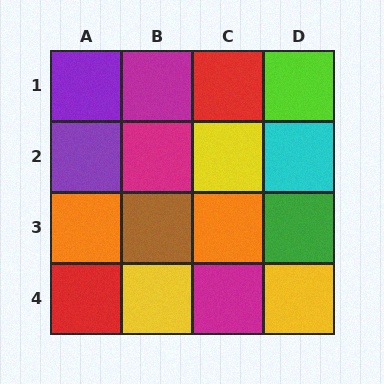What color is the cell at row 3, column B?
Brown.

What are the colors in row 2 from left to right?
Purple, magenta, yellow, cyan.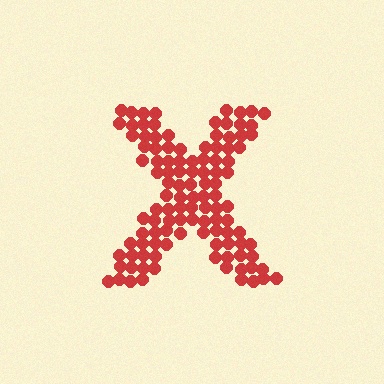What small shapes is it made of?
It is made of small circles.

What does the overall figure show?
The overall figure shows the letter X.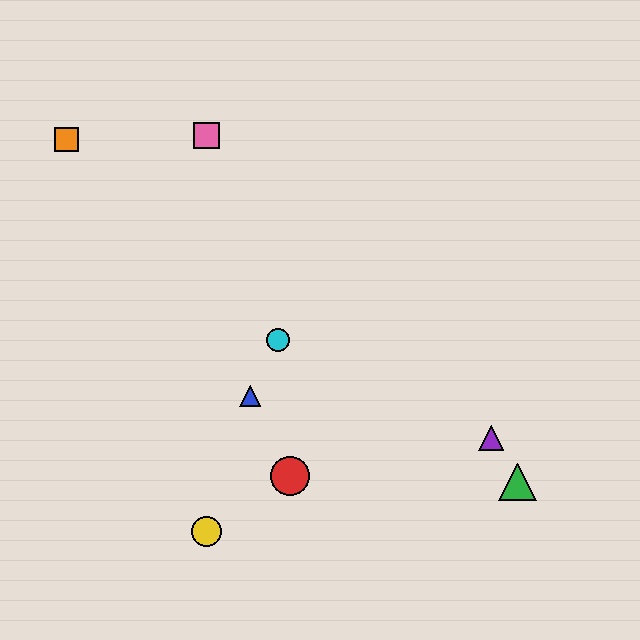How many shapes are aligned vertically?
2 shapes (the yellow circle, the pink square) are aligned vertically.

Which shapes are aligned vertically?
The yellow circle, the pink square are aligned vertically.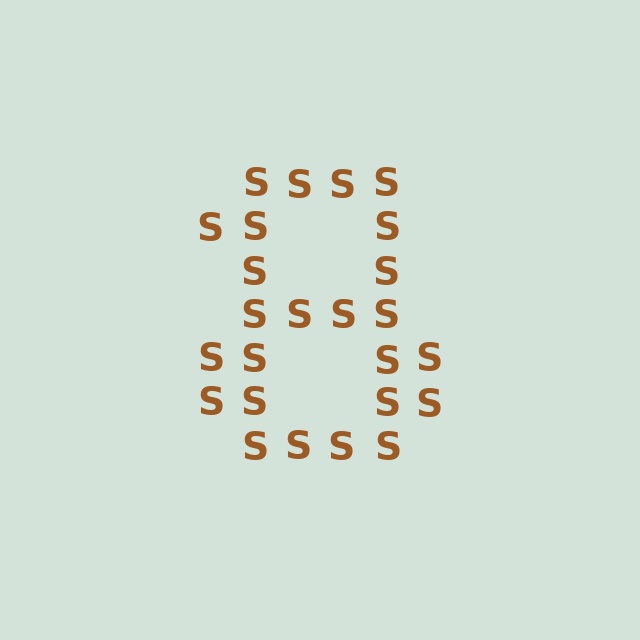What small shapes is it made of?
It is made of small letter S's.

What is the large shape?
The large shape is the digit 8.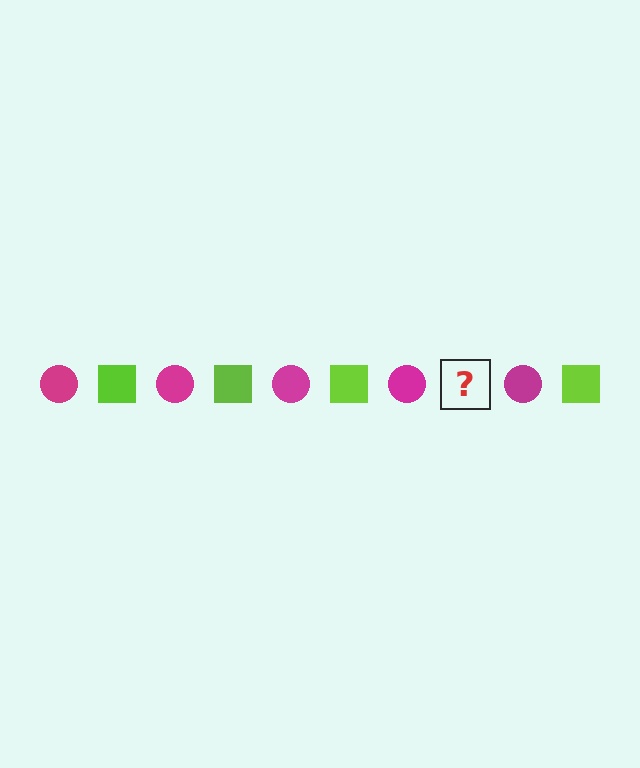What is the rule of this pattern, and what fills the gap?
The rule is that the pattern alternates between magenta circle and lime square. The gap should be filled with a lime square.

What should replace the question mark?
The question mark should be replaced with a lime square.